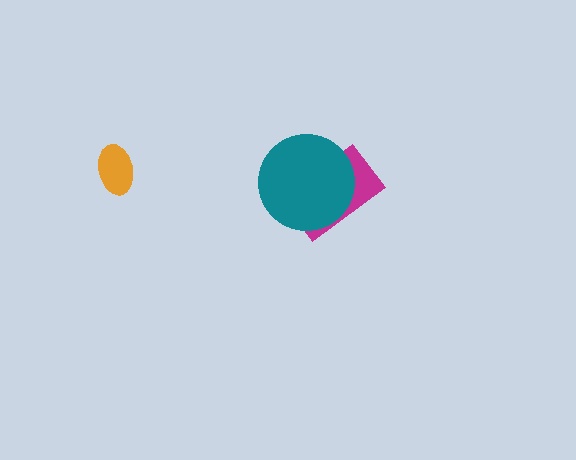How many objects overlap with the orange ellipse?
0 objects overlap with the orange ellipse.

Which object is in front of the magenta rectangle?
The teal circle is in front of the magenta rectangle.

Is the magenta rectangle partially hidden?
Yes, it is partially covered by another shape.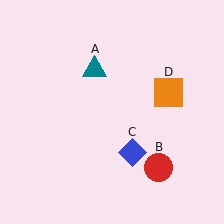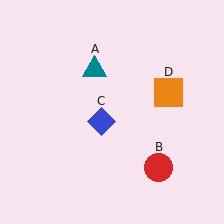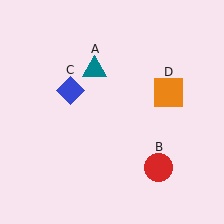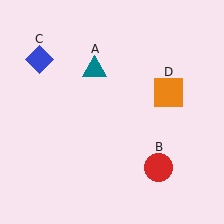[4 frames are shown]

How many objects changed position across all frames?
1 object changed position: blue diamond (object C).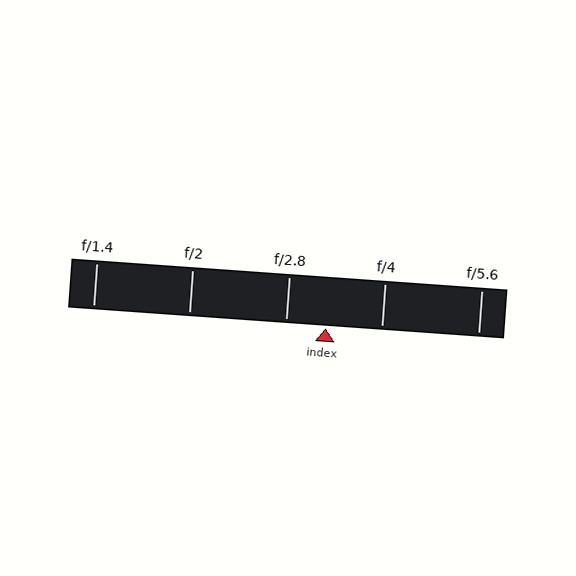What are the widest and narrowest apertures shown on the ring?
The widest aperture shown is f/1.4 and the narrowest is f/5.6.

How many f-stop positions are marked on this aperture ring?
There are 5 f-stop positions marked.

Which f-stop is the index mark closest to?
The index mark is closest to f/2.8.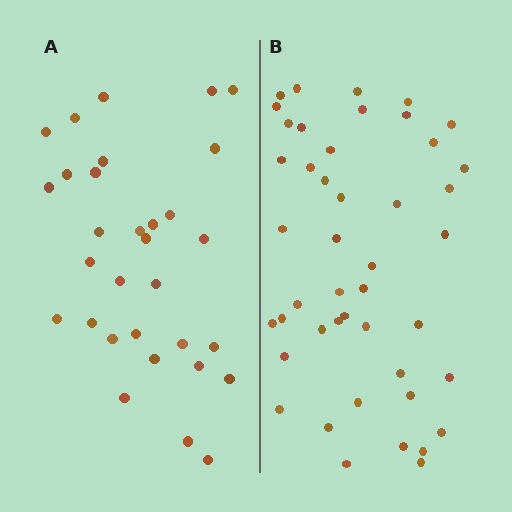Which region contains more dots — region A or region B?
Region B (the right region) has more dots.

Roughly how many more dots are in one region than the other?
Region B has approximately 15 more dots than region A.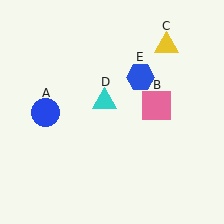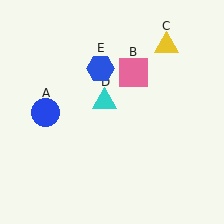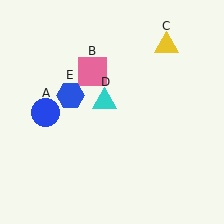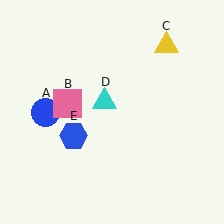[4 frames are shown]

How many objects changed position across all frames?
2 objects changed position: pink square (object B), blue hexagon (object E).